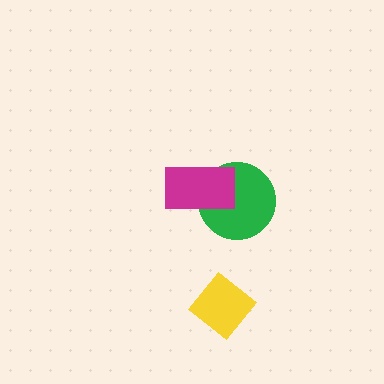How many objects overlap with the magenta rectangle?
1 object overlaps with the magenta rectangle.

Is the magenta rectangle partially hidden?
No, no other shape covers it.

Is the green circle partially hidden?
Yes, it is partially covered by another shape.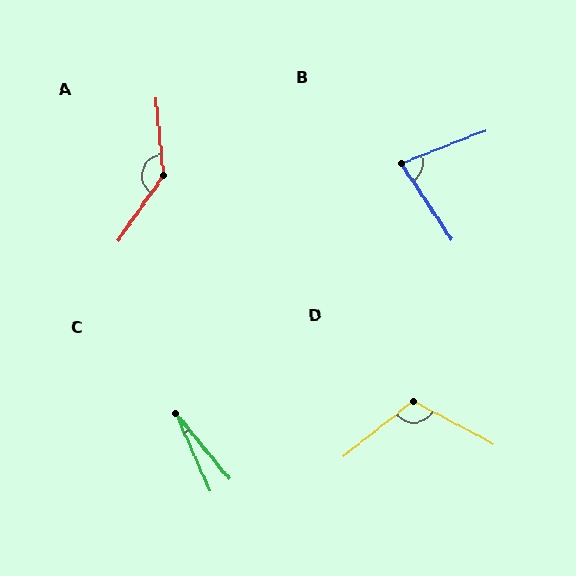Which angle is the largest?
A, at approximately 140 degrees.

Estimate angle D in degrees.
Approximately 114 degrees.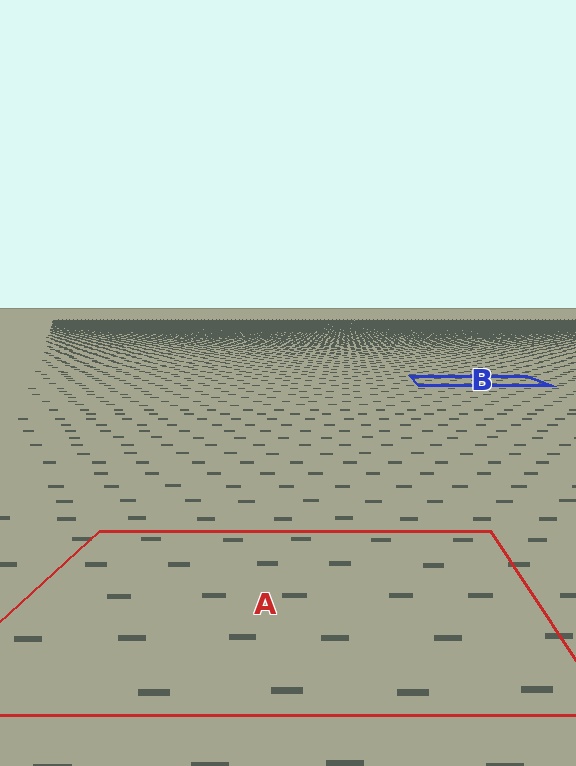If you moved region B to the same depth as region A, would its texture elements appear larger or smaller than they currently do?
They would appear larger. At a closer depth, the same texture elements are projected at a bigger on-screen size.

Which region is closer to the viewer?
Region A is closer. The texture elements there are larger and more spread out.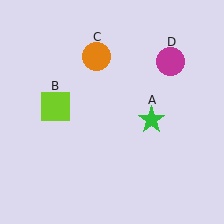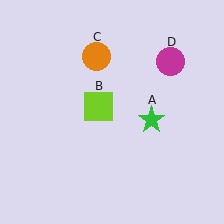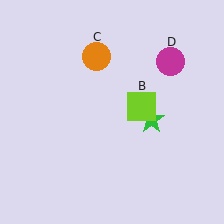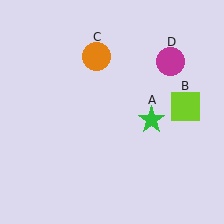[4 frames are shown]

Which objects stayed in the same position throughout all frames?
Green star (object A) and orange circle (object C) and magenta circle (object D) remained stationary.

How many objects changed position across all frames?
1 object changed position: lime square (object B).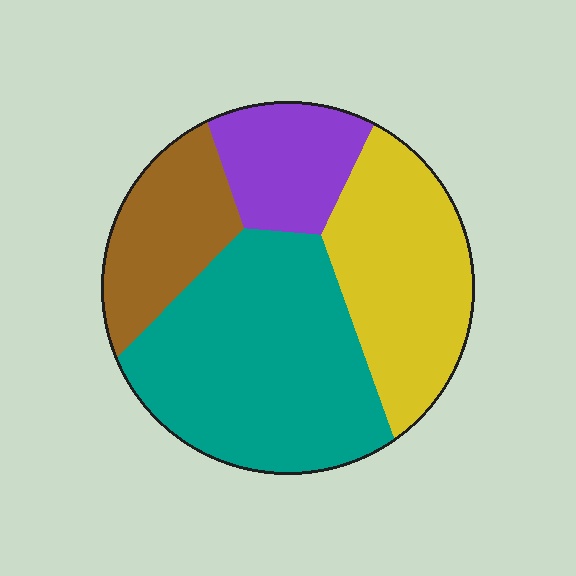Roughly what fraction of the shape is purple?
Purple takes up about one eighth (1/8) of the shape.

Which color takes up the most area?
Teal, at roughly 40%.